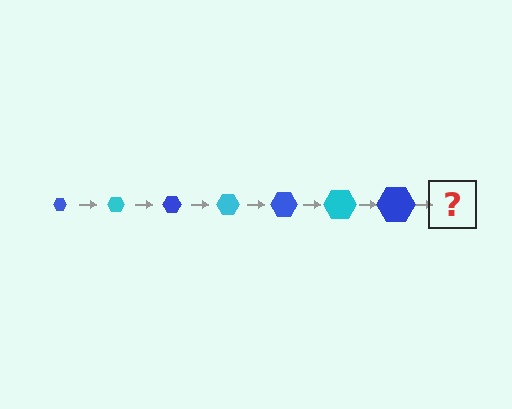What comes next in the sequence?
The next element should be a cyan hexagon, larger than the previous one.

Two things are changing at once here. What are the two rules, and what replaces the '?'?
The two rules are that the hexagon grows larger each step and the color cycles through blue and cyan. The '?' should be a cyan hexagon, larger than the previous one.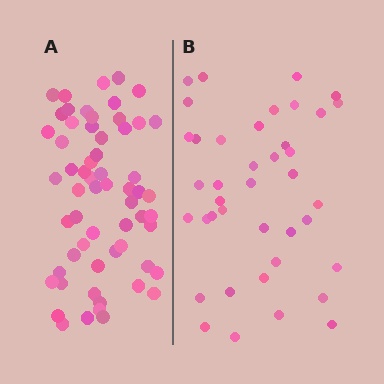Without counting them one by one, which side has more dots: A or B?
Region A (the left region) has more dots.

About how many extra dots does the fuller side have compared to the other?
Region A has approximately 20 more dots than region B.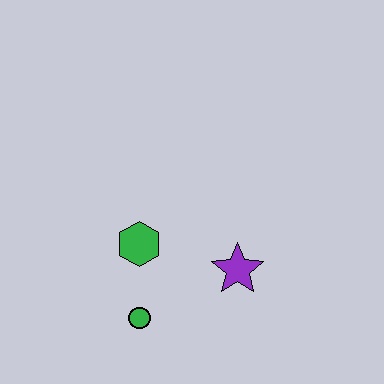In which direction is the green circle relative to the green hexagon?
The green circle is below the green hexagon.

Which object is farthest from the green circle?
The purple star is farthest from the green circle.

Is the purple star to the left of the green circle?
No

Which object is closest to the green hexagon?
The green circle is closest to the green hexagon.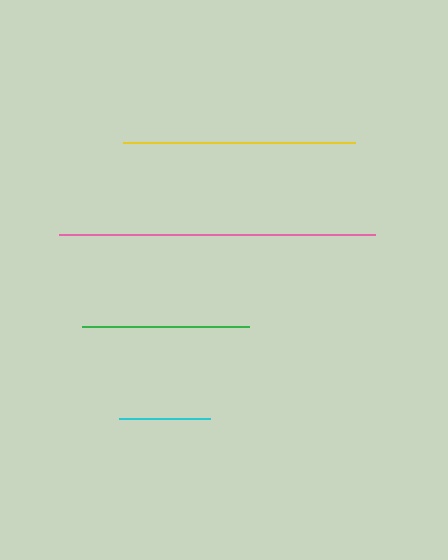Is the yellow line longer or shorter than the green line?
The yellow line is longer than the green line.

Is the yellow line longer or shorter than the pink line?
The pink line is longer than the yellow line.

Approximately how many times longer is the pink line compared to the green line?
The pink line is approximately 1.9 times the length of the green line.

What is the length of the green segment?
The green segment is approximately 167 pixels long.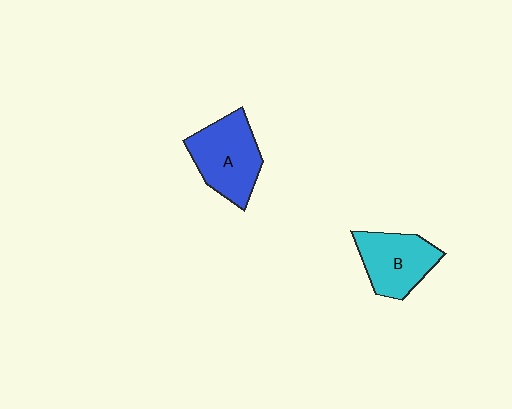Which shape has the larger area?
Shape A (blue).